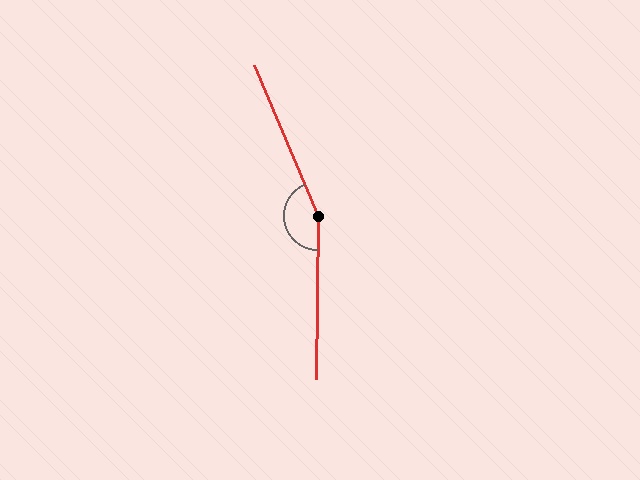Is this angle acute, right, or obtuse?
It is obtuse.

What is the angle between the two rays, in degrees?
Approximately 157 degrees.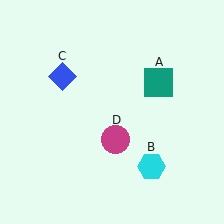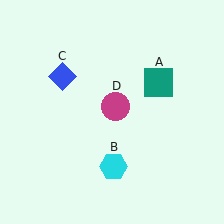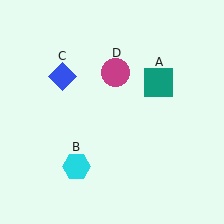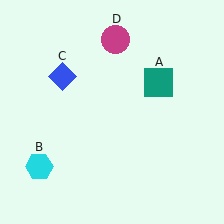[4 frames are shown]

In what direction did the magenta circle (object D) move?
The magenta circle (object D) moved up.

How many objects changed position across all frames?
2 objects changed position: cyan hexagon (object B), magenta circle (object D).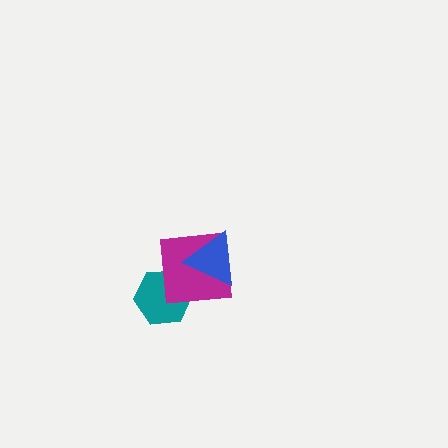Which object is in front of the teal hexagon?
The magenta square is in front of the teal hexagon.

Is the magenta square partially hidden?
Yes, it is partially covered by another shape.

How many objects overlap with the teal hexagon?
1 object overlaps with the teal hexagon.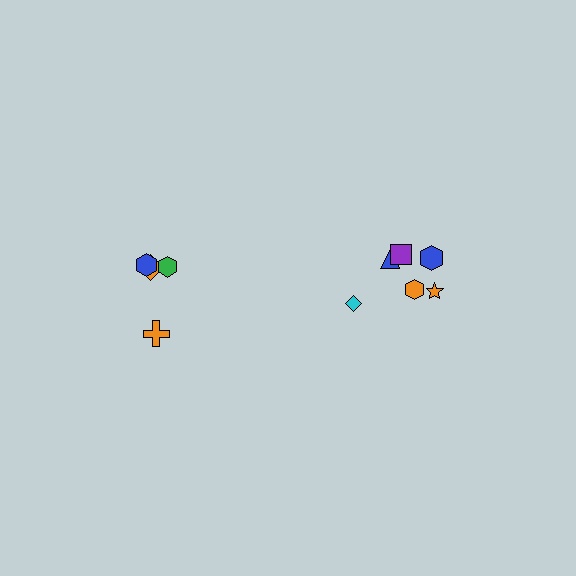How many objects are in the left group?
There are 4 objects.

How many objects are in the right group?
There are 6 objects.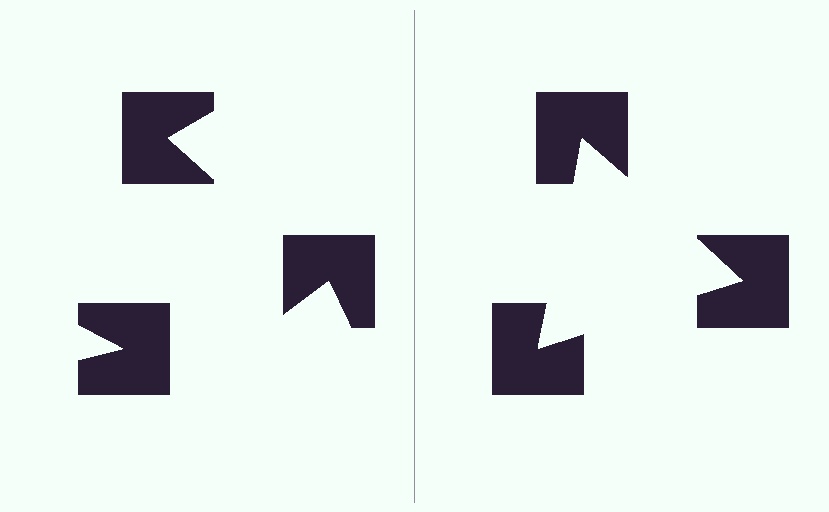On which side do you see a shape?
An illusory triangle appears on the right side. On the left side the wedge cuts are rotated, so no coherent shape forms.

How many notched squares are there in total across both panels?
6 — 3 on each side.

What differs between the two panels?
The notched squares are positioned identically on both sides; only the wedge orientations differ. On the right they align to a triangle; on the left they are misaligned.